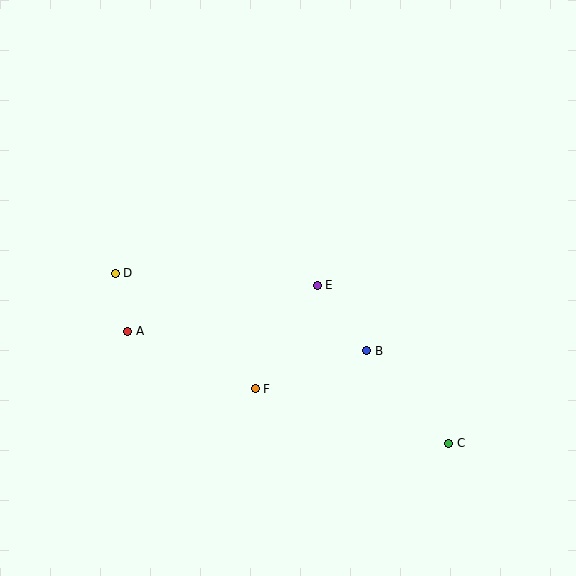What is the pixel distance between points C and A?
The distance between C and A is 340 pixels.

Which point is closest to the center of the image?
Point E at (317, 285) is closest to the center.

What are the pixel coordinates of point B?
Point B is at (367, 351).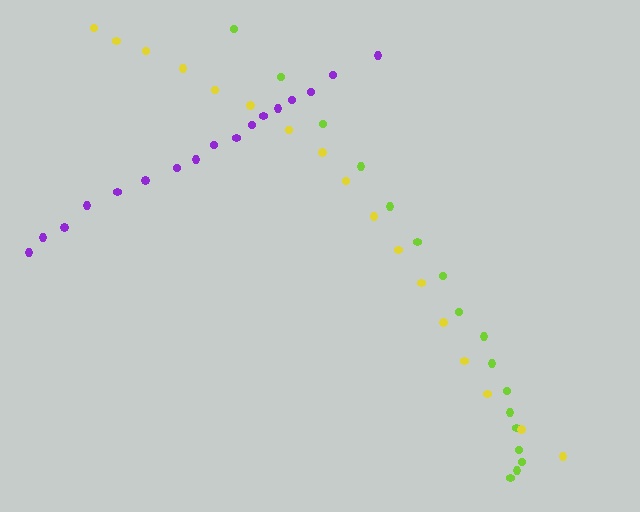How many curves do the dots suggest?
There are 3 distinct paths.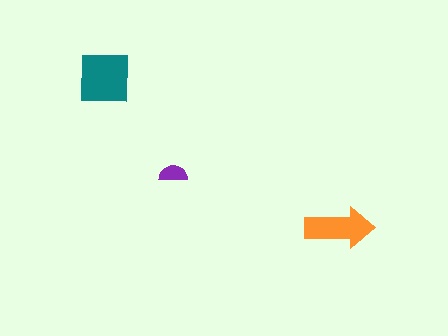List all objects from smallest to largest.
The purple semicircle, the orange arrow, the teal square.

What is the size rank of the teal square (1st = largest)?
1st.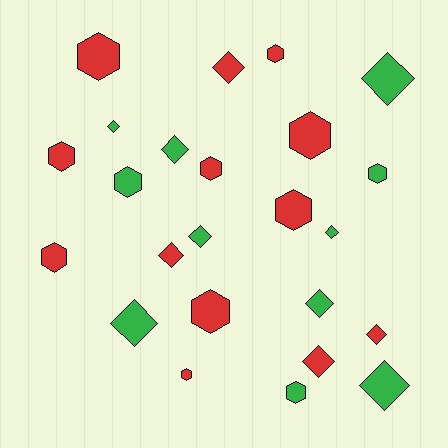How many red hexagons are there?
There are 9 red hexagons.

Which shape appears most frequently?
Hexagon, with 12 objects.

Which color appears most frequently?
Red, with 13 objects.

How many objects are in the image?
There are 24 objects.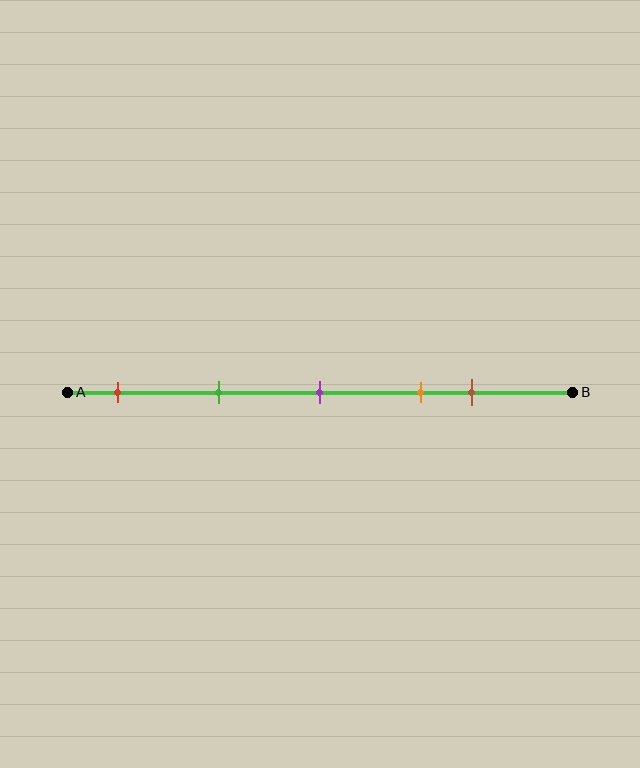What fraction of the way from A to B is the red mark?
The red mark is approximately 10% (0.1) of the way from A to B.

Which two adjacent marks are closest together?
The orange and brown marks are the closest adjacent pair.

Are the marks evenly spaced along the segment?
No, the marks are not evenly spaced.